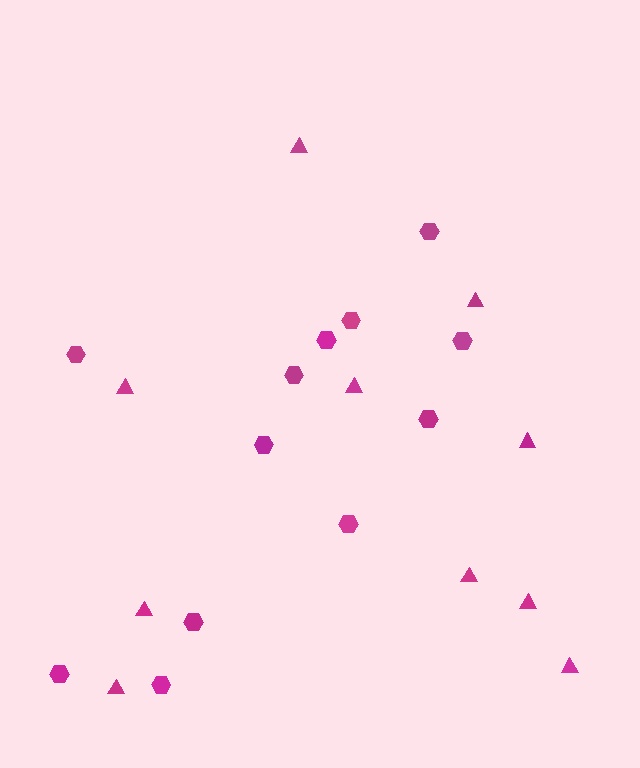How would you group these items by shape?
There are 2 groups: one group of hexagons (12) and one group of triangles (10).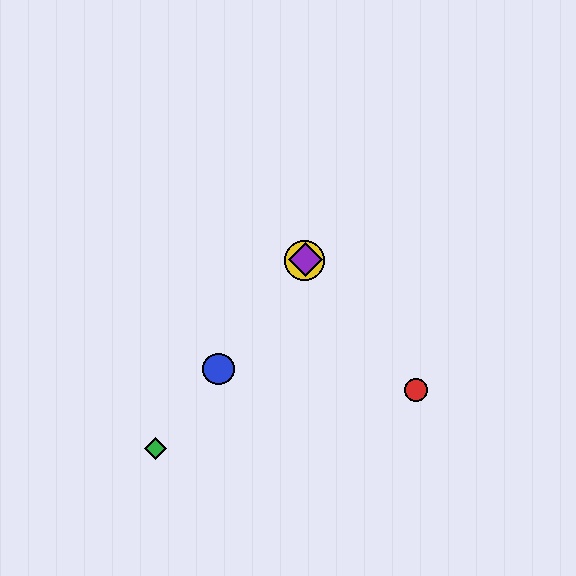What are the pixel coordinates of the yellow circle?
The yellow circle is at (304, 261).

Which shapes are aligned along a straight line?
The blue circle, the green diamond, the yellow circle, the purple diamond are aligned along a straight line.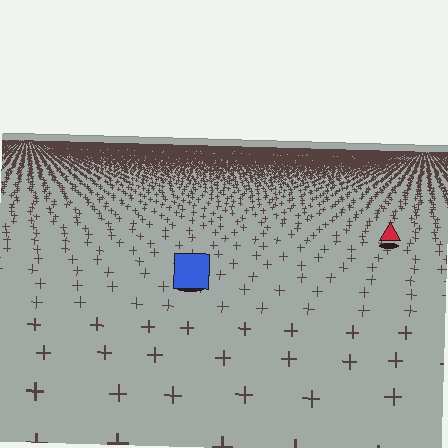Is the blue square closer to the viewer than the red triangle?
Yes. The blue square is closer — you can tell from the texture gradient: the ground texture is coarser near it.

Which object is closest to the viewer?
The blue square is closest. The texture marks near it are larger and more spread out.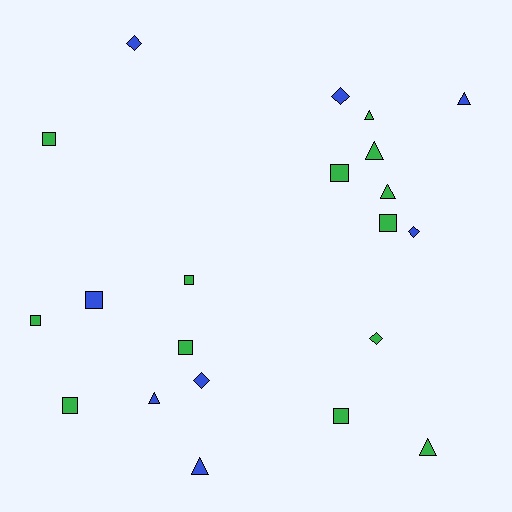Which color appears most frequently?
Green, with 13 objects.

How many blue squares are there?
There is 1 blue square.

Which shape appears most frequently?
Square, with 9 objects.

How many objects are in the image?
There are 21 objects.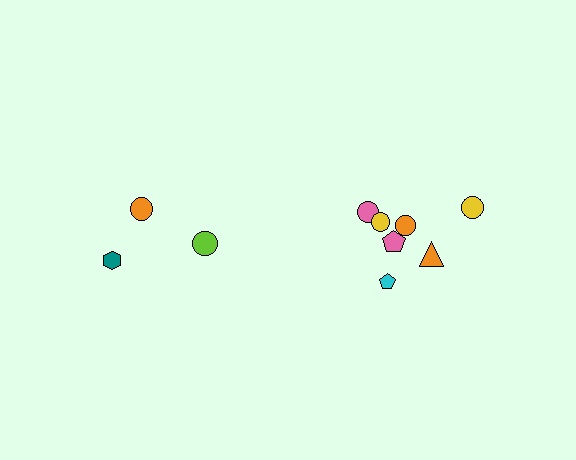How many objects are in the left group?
There are 3 objects.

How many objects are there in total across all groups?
There are 10 objects.